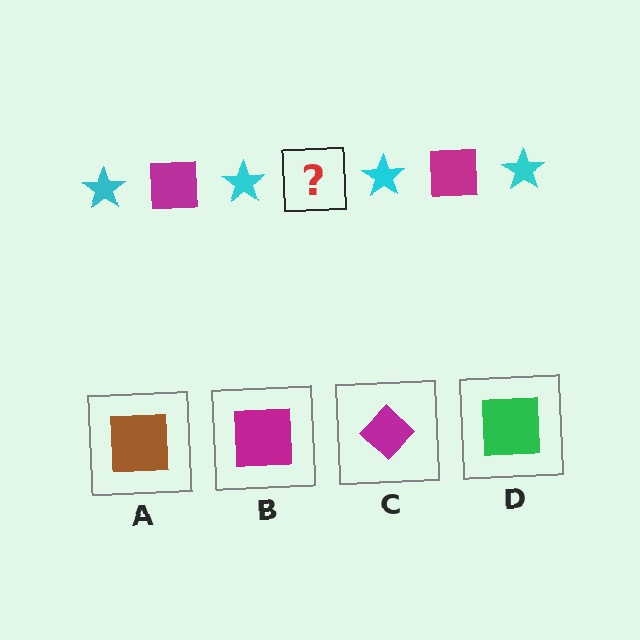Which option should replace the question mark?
Option B.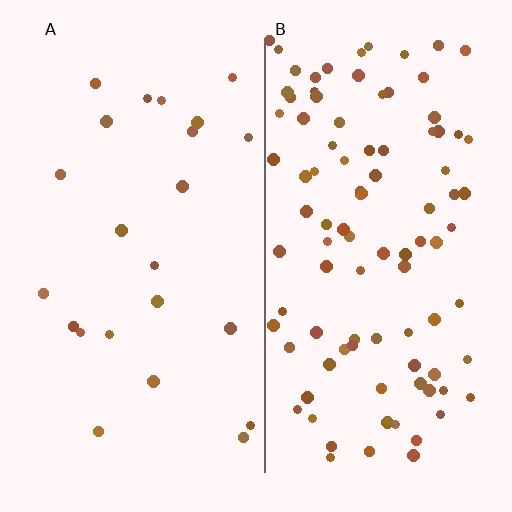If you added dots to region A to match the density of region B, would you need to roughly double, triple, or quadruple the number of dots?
Approximately quadruple.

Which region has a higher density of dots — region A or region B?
B (the right).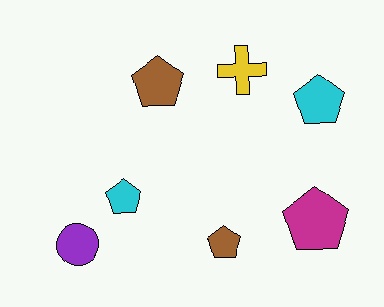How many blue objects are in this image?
There are no blue objects.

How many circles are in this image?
There is 1 circle.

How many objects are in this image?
There are 7 objects.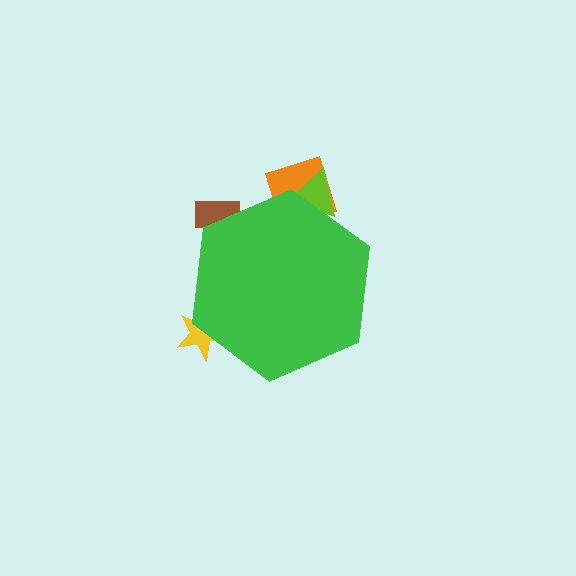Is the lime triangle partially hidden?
Yes, the lime triangle is partially hidden behind the green hexagon.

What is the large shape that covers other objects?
A green hexagon.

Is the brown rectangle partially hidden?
Yes, the brown rectangle is partially hidden behind the green hexagon.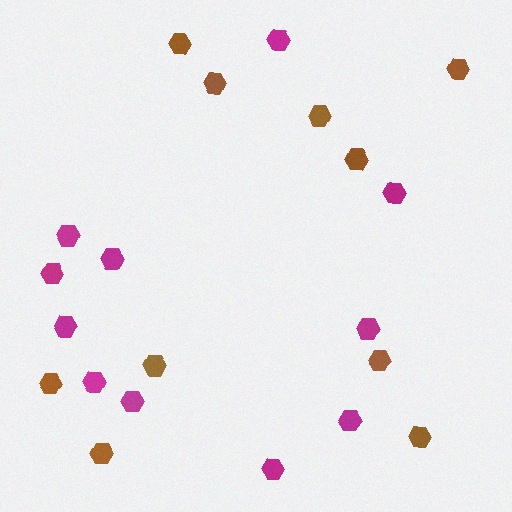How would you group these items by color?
There are 2 groups: one group of magenta hexagons (11) and one group of brown hexagons (10).